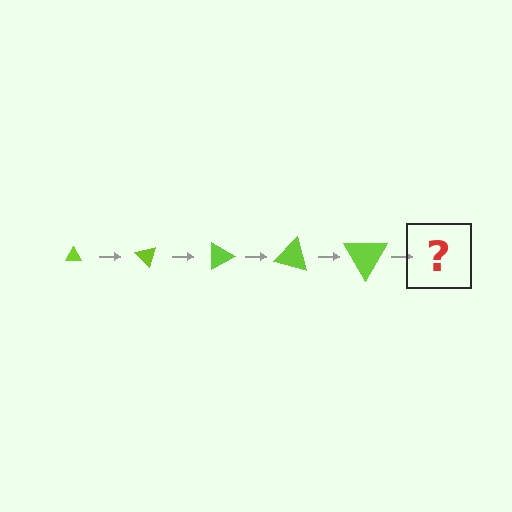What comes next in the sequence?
The next element should be a triangle, larger than the previous one and rotated 225 degrees from the start.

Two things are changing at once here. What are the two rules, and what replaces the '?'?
The two rules are that the triangle grows larger each step and it rotates 45 degrees each step. The '?' should be a triangle, larger than the previous one and rotated 225 degrees from the start.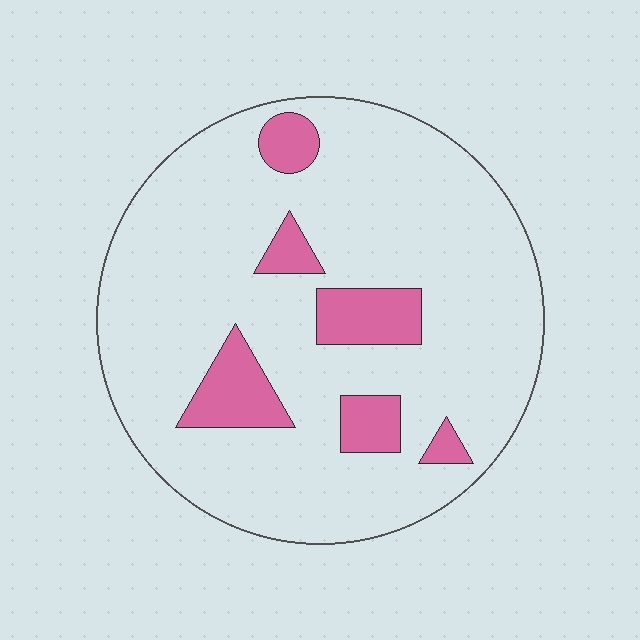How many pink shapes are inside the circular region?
6.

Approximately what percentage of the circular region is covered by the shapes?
Approximately 15%.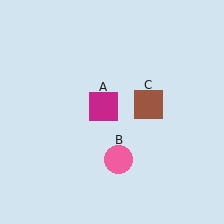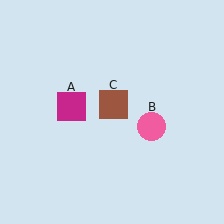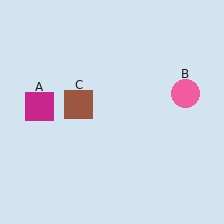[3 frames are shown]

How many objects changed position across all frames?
3 objects changed position: magenta square (object A), pink circle (object B), brown square (object C).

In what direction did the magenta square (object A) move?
The magenta square (object A) moved left.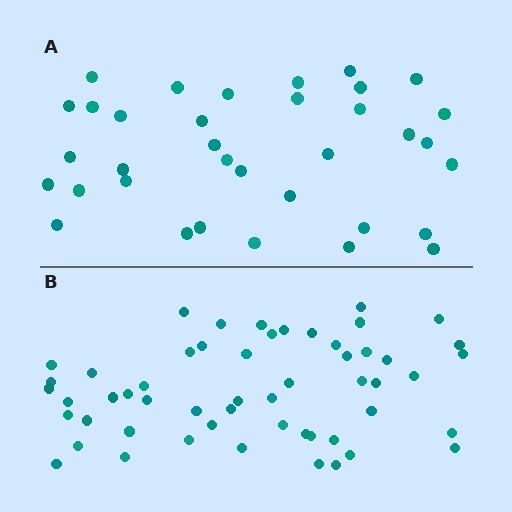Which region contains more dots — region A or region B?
Region B (the bottom region) has more dots.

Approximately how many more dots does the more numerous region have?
Region B has approximately 20 more dots than region A.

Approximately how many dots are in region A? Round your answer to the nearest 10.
About 40 dots. (The exact count is 35, which rounds to 40.)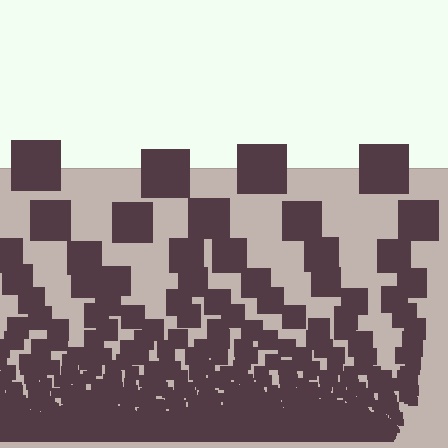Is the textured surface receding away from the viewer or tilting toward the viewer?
The surface appears to tilt toward the viewer. Texture elements get larger and sparser toward the top.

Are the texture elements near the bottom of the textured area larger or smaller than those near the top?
Smaller. The gradient is inverted — elements near the bottom are smaller and denser.